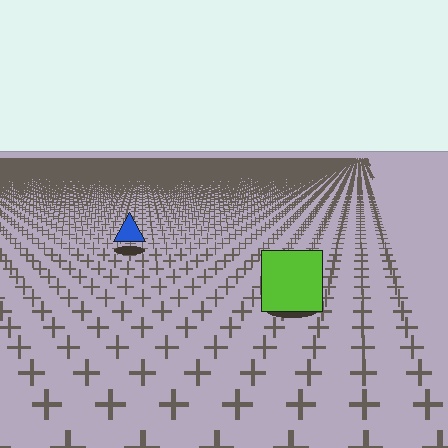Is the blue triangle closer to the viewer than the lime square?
No. The lime square is closer — you can tell from the texture gradient: the ground texture is coarser near it.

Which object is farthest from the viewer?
The blue triangle is farthest from the viewer. It appears smaller and the ground texture around it is denser.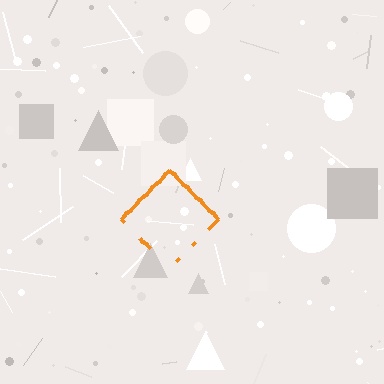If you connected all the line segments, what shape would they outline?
They would outline a diamond.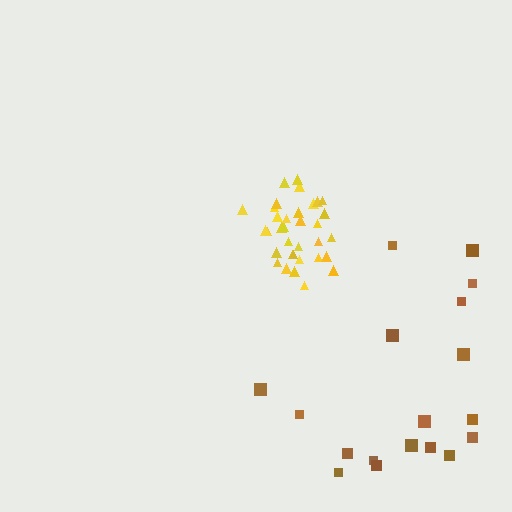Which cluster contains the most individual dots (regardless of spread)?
Yellow (35).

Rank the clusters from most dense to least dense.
yellow, brown.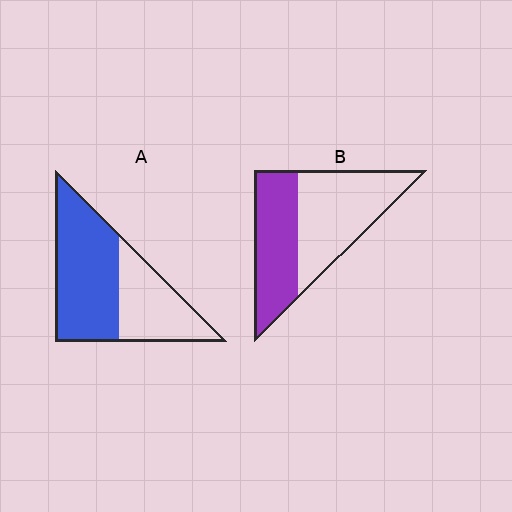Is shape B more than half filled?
No.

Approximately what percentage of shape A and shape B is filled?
A is approximately 60% and B is approximately 45%.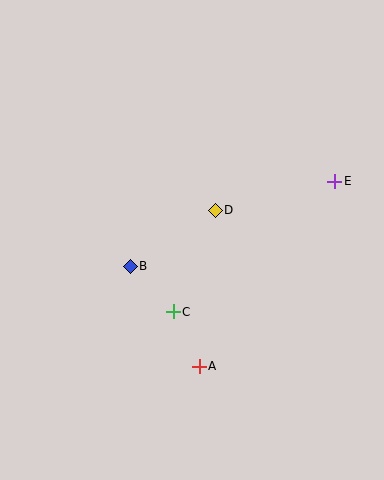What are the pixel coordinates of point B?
Point B is at (130, 266).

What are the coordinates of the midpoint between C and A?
The midpoint between C and A is at (186, 339).